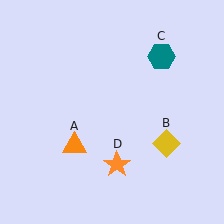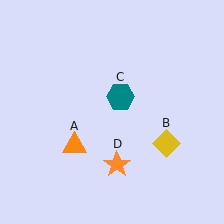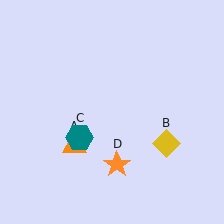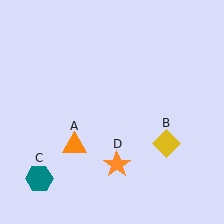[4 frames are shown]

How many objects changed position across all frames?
1 object changed position: teal hexagon (object C).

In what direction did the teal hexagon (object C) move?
The teal hexagon (object C) moved down and to the left.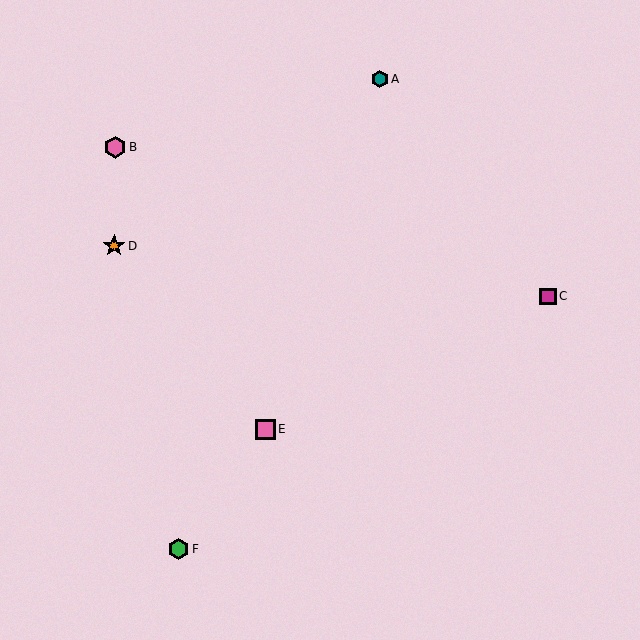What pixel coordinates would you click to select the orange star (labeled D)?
Click at (114, 246) to select the orange star D.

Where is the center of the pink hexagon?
The center of the pink hexagon is at (115, 147).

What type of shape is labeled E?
Shape E is a pink square.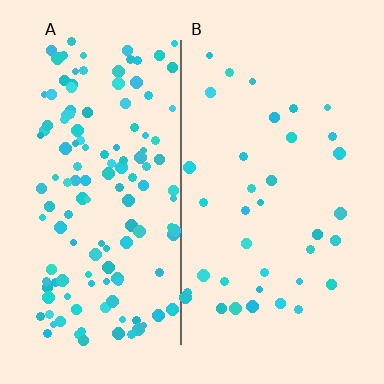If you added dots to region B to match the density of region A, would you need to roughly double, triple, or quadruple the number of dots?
Approximately quadruple.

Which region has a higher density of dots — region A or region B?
A (the left).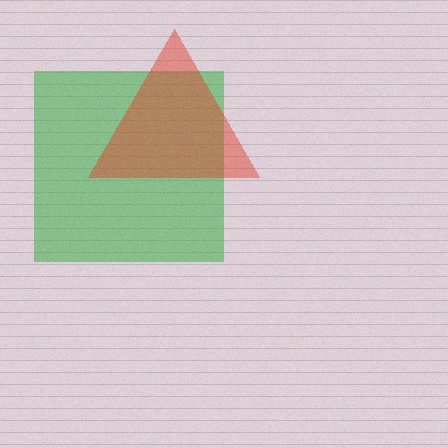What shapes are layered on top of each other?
The layered shapes are: a green square, a red triangle.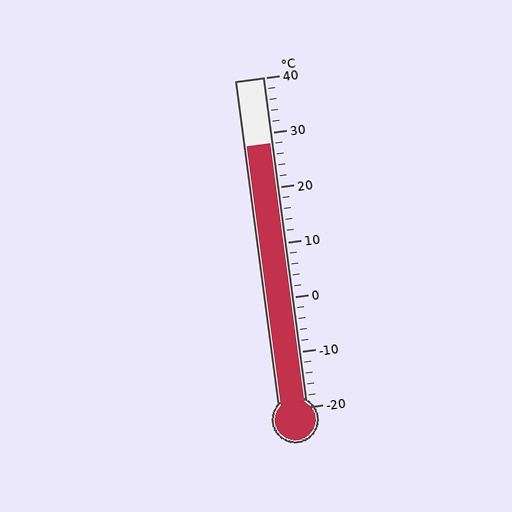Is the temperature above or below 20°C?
The temperature is above 20°C.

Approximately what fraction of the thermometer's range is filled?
The thermometer is filled to approximately 80% of its range.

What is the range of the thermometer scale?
The thermometer scale ranges from -20°C to 40°C.